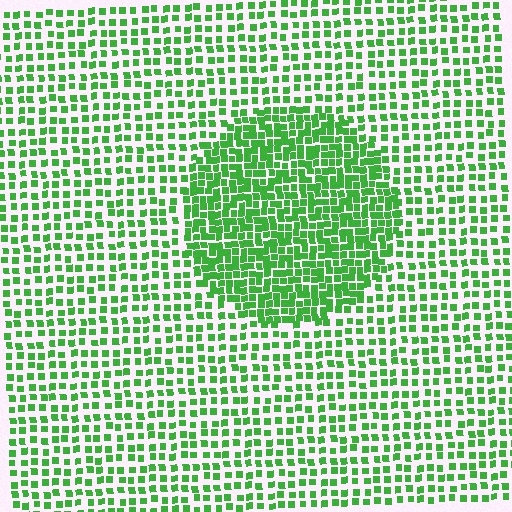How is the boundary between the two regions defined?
The boundary is defined by a change in element density (approximately 1.9x ratio). All elements are the same color, size, and shape.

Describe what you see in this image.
The image contains small green elements arranged at two different densities. A circle-shaped region is visible where the elements are more densely packed than the surrounding area.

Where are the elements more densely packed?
The elements are more densely packed inside the circle boundary.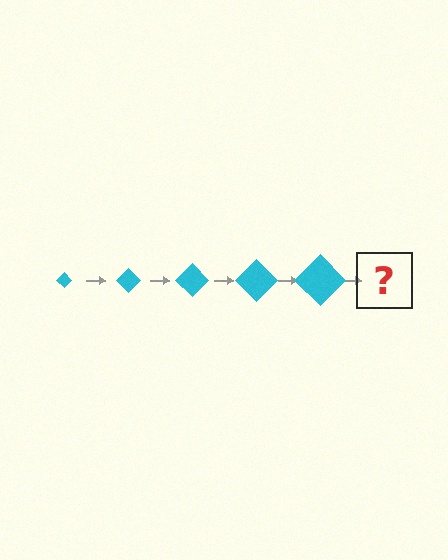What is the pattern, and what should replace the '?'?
The pattern is that the diamond gets progressively larger each step. The '?' should be a cyan diamond, larger than the previous one.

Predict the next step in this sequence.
The next step is a cyan diamond, larger than the previous one.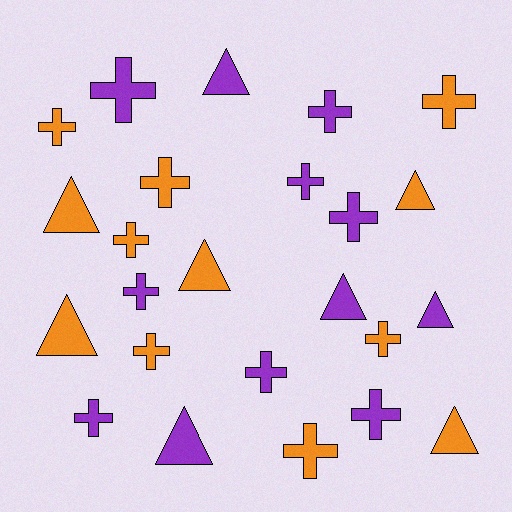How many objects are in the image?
There are 24 objects.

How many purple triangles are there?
There are 4 purple triangles.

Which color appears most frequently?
Orange, with 12 objects.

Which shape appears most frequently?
Cross, with 15 objects.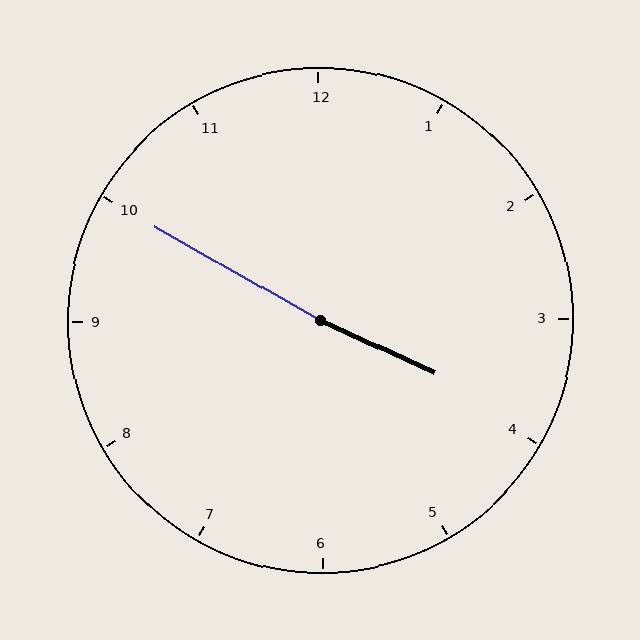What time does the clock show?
3:50.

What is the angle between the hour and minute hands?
Approximately 175 degrees.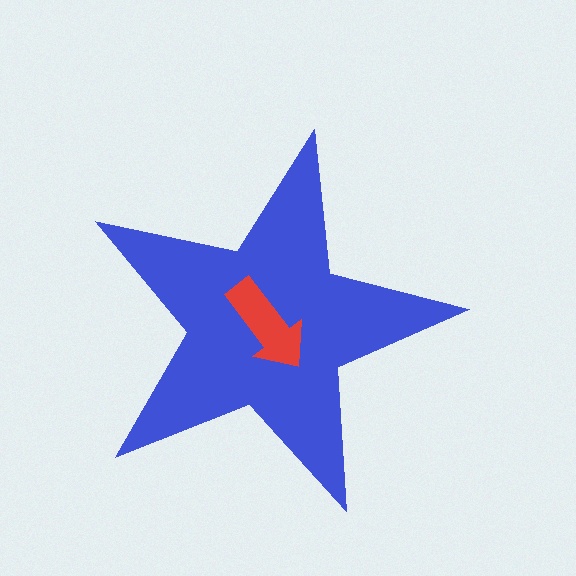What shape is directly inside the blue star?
The red arrow.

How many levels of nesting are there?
2.